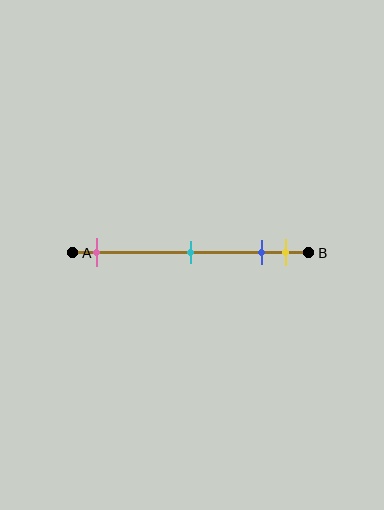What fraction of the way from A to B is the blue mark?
The blue mark is approximately 80% (0.8) of the way from A to B.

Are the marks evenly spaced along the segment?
No, the marks are not evenly spaced.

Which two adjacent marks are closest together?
The blue and yellow marks are the closest adjacent pair.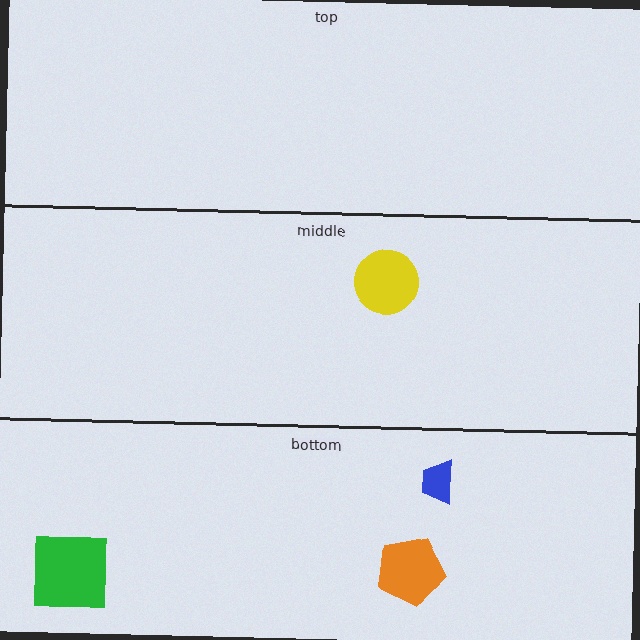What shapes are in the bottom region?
The orange pentagon, the green square, the blue trapezoid.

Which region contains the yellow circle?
The middle region.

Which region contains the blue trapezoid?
The bottom region.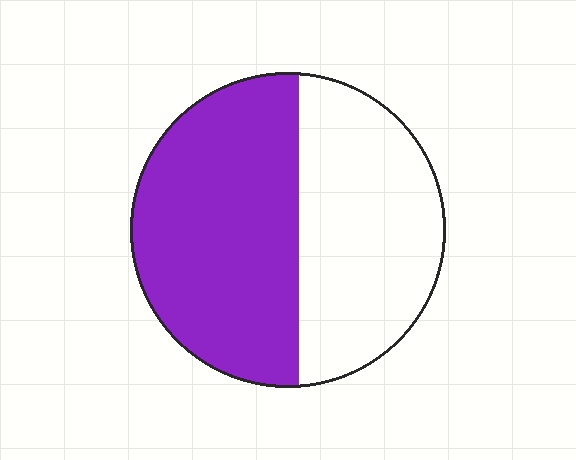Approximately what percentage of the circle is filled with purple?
Approximately 55%.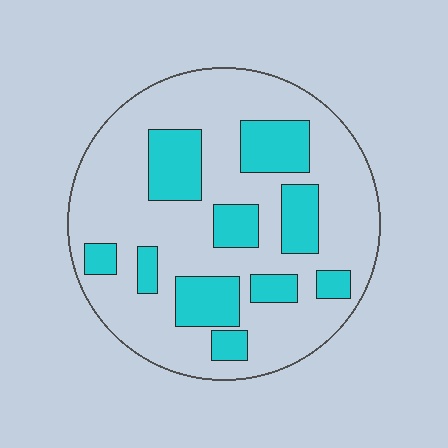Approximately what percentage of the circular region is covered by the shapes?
Approximately 25%.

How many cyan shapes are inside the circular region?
10.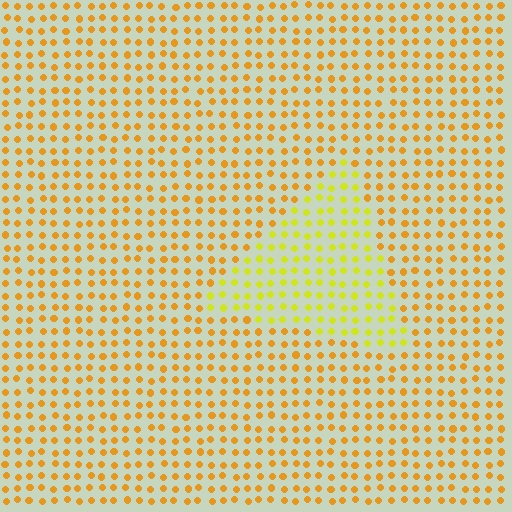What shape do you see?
I see a triangle.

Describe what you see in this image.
The image is filled with small orange elements in a uniform arrangement. A triangle-shaped region is visible where the elements are tinted to a slightly different hue, forming a subtle color boundary.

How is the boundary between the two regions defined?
The boundary is defined purely by a slight shift in hue (about 31 degrees). Spacing, size, and orientation are identical on both sides.